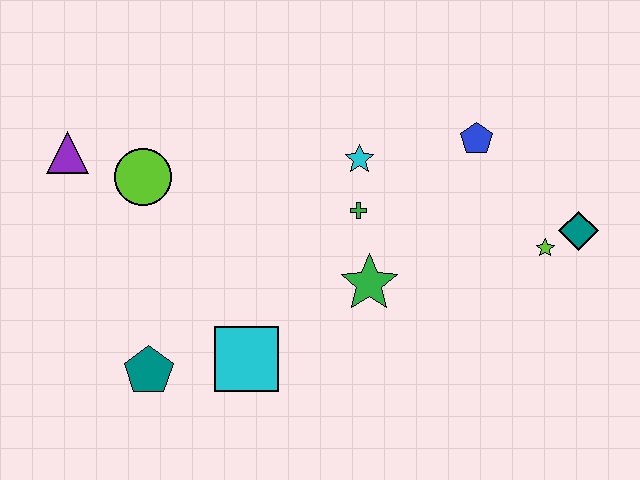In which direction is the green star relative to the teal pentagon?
The green star is to the right of the teal pentagon.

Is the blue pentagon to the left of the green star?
No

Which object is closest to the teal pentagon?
The cyan square is closest to the teal pentagon.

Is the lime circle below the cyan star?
Yes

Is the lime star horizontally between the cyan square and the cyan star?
No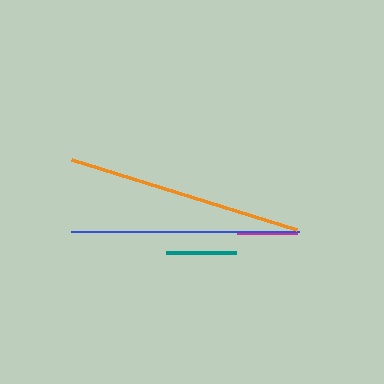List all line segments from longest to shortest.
From longest to shortest: orange, blue, teal, magenta.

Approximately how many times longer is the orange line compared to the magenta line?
The orange line is approximately 3.9 times the length of the magenta line.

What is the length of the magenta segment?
The magenta segment is approximately 60 pixels long.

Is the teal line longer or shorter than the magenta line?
The teal line is longer than the magenta line.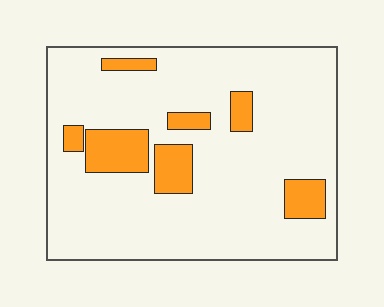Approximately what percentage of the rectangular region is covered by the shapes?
Approximately 15%.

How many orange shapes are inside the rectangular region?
7.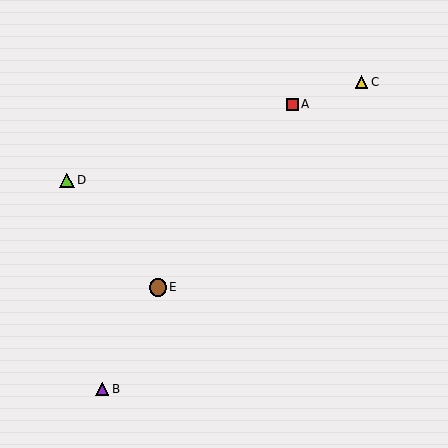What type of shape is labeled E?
Shape E is a brown circle.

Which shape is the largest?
The brown circle (labeled E) is the largest.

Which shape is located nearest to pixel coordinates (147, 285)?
The brown circle (labeled E) at (158, 287) is nearest to that location.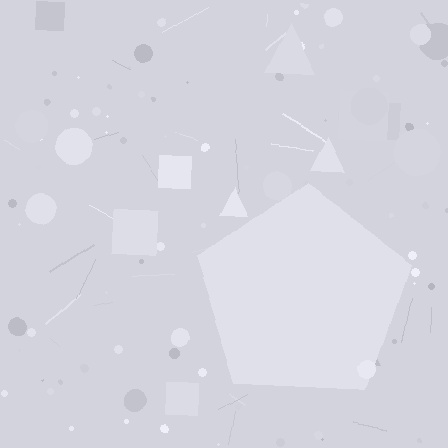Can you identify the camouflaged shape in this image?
The camouflaged shape is a pentagon.